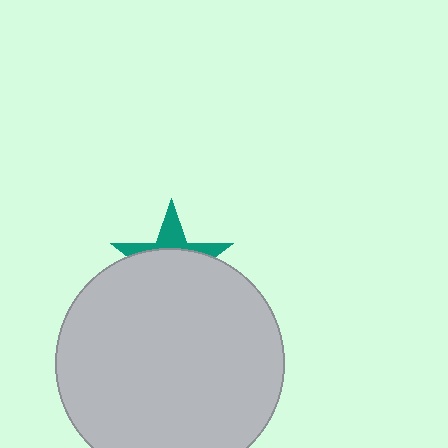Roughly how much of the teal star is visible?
A small part of it is visible (roughly 32%).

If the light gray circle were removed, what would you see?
You would see the complete teal star.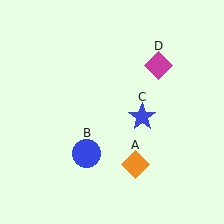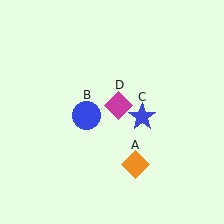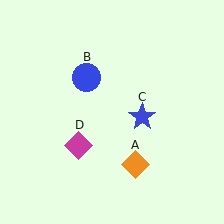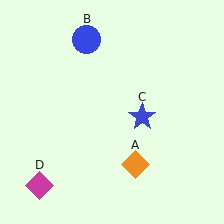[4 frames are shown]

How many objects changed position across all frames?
2 objects changed position: blue circle (object B), magenta diamond (object D).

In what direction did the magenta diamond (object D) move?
The magenta diamond (object D) moved down and to the left.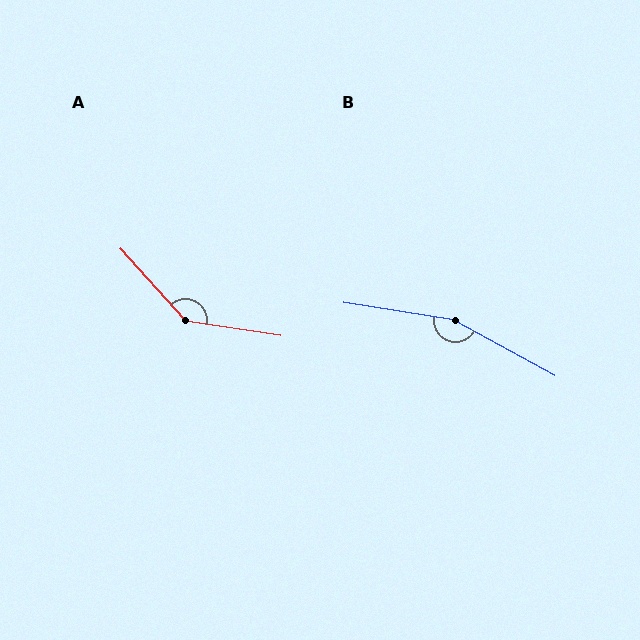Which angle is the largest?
B, at approximately 160 degrees.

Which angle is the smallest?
A, at approximately 140 degrees.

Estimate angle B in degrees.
Approximately 160 degrees.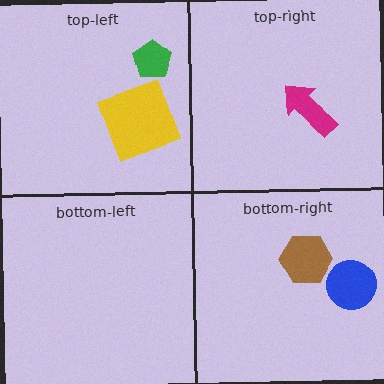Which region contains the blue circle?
The bottom-right region.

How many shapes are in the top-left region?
2.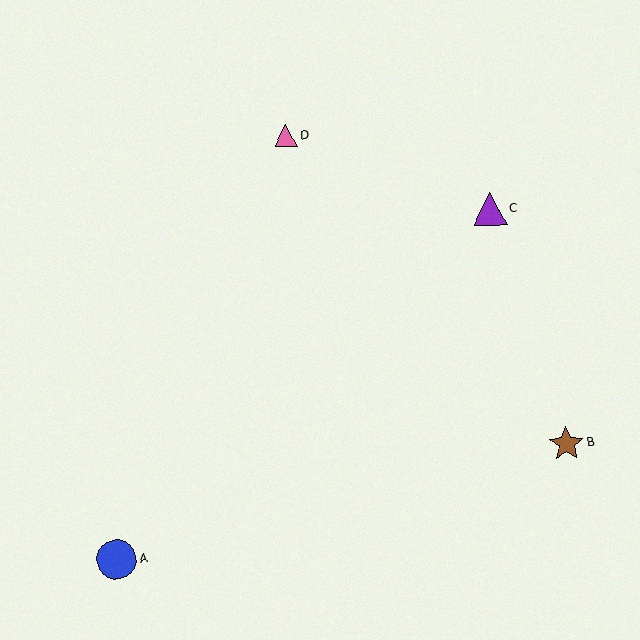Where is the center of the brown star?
The center of the brown star is at (566, 444).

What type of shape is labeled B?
Shape B is a brown star.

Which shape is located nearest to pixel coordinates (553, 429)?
The brown star (labeled B) at (566, 444) is nearest to that location.